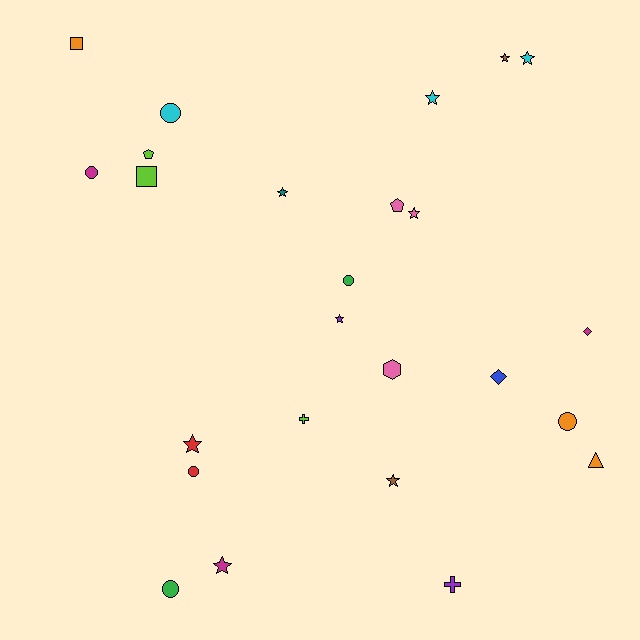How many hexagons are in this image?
There is 1 hexagon.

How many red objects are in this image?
There are 2 red objects.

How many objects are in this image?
There are 25 objects.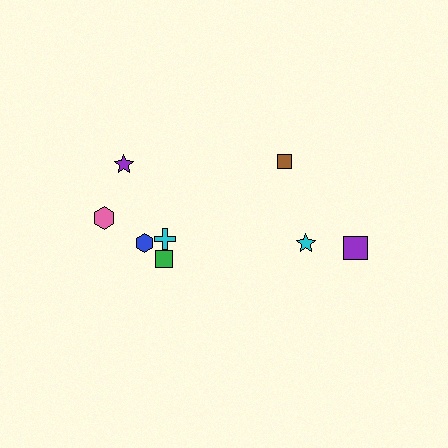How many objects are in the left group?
There are 5 objects.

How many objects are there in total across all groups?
There are 8 objects.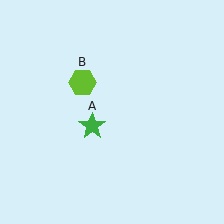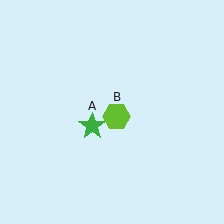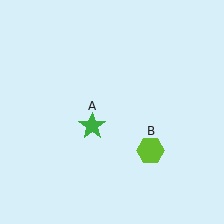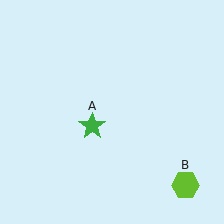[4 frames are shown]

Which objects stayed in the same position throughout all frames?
Green star (object A) remained stationary.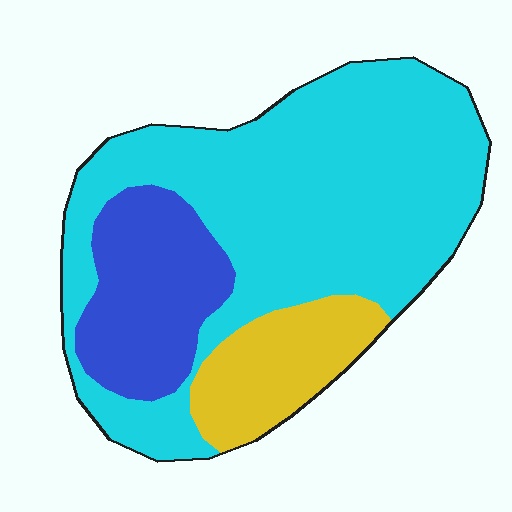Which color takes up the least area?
Yellow, at roughly 15%.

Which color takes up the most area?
Cyan, at roughly 65%.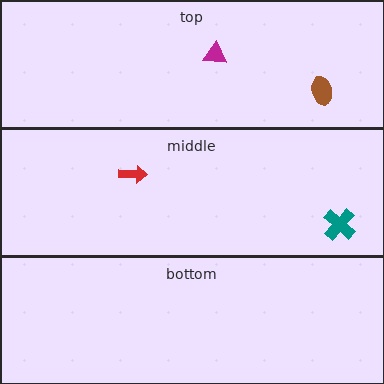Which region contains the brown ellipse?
The top region.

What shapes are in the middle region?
The red arrow, the teal cross.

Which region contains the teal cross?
The middle region.